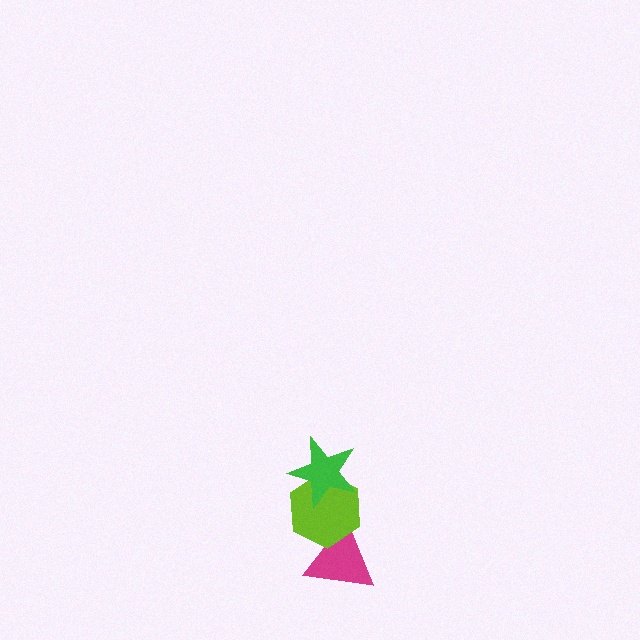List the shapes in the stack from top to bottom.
From top to bottom: the green star, the lime hexagon, the magenta triangle.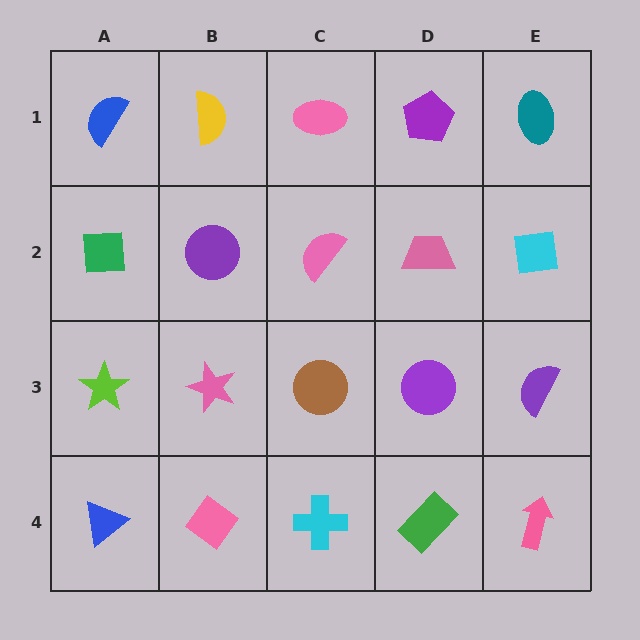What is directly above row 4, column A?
A lime star.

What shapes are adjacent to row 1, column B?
A purple circle (row 2, column B), a blue semicircle (row 1, column A), a pink ellipse (row 1, column C).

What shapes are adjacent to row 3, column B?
A purple circle (row 2, column B), a pink diamond (row 4, column B), a lime star (row 3, column A), a brown circle (row 3, column C).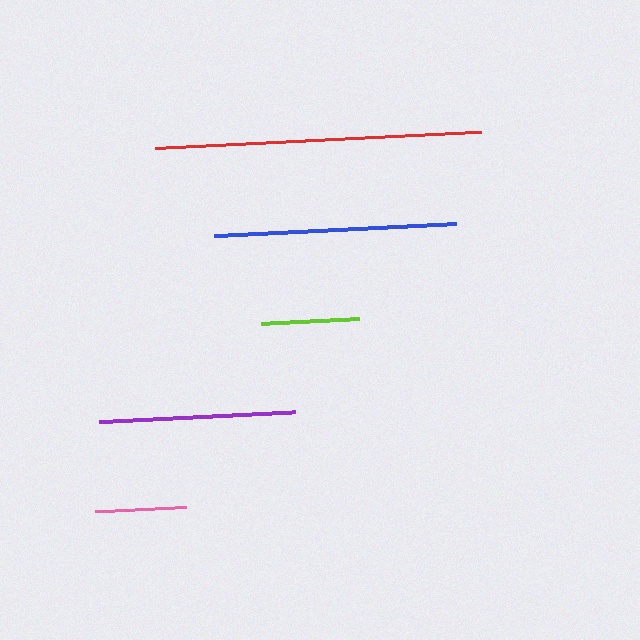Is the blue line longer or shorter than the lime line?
The blue line is longer than the lime line.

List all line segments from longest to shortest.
From longest to shortest: red, blue, purple, lime, pink.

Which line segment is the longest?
The red line is the longest at approximately 326 pixels.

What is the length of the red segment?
The red segment is approximately 326 pixels long.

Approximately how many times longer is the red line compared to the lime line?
The red line is approximately 3.3 times the length of the lime line.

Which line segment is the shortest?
The pink line is the shortest at approximately 91 pixels.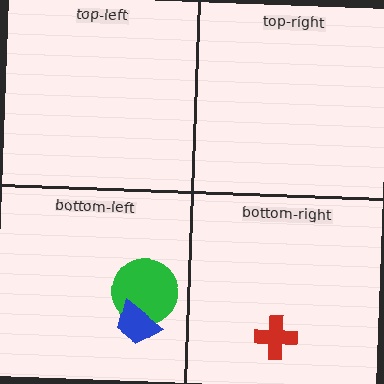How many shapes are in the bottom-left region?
2.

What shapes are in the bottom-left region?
The green circle, the blue trapezoid.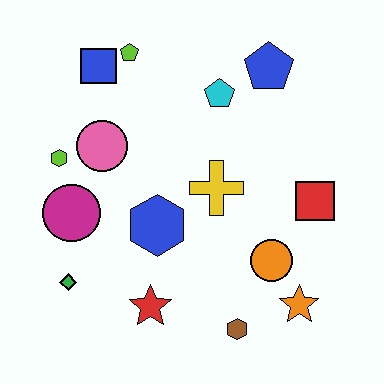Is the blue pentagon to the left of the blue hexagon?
No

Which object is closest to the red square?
The orange circle is closest to the red square.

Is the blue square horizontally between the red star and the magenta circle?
Yes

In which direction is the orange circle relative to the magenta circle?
The orange circle is to the right of the magenta circle.